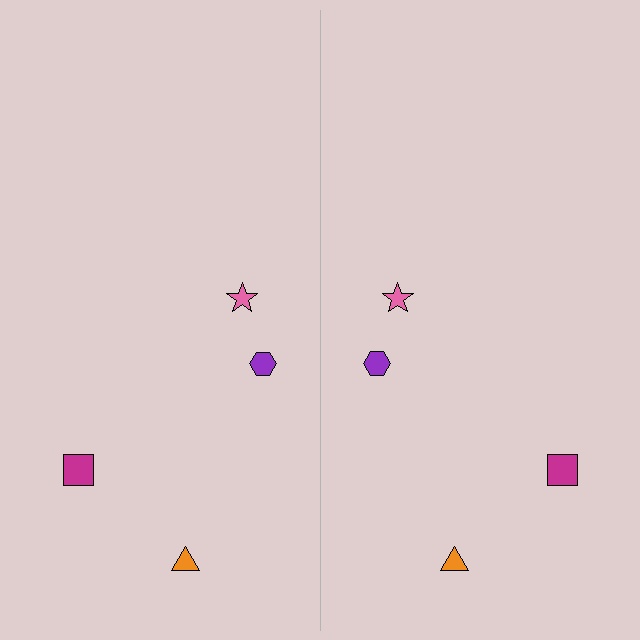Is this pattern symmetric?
Yes, this pattern has bilateral (reflection) symmetry.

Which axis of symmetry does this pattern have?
The pattern has a vertical axis of symmetry running through the center of the image.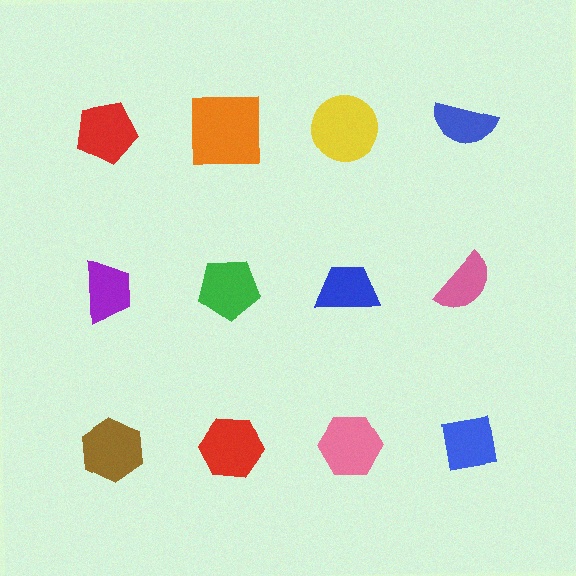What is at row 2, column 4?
A pink semicircle.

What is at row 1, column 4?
A blue semicircle.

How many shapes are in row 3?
4 shapes.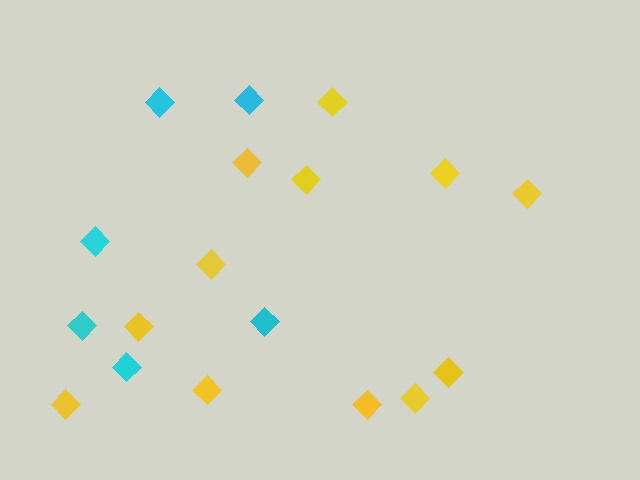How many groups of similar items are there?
There are 2 groups: one group of yellow diamonds (12) and one group of cyan diamonds (6).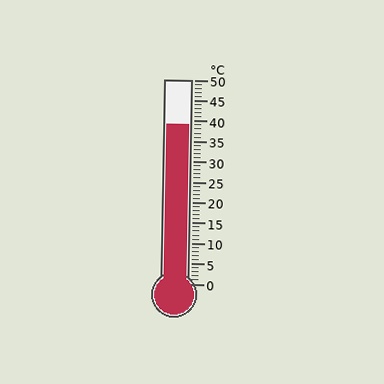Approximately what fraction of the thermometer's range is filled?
The thermometer is filled to approximately 80% of its range.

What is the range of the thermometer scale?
The thermometer scale ranges from 0°C to 50°C.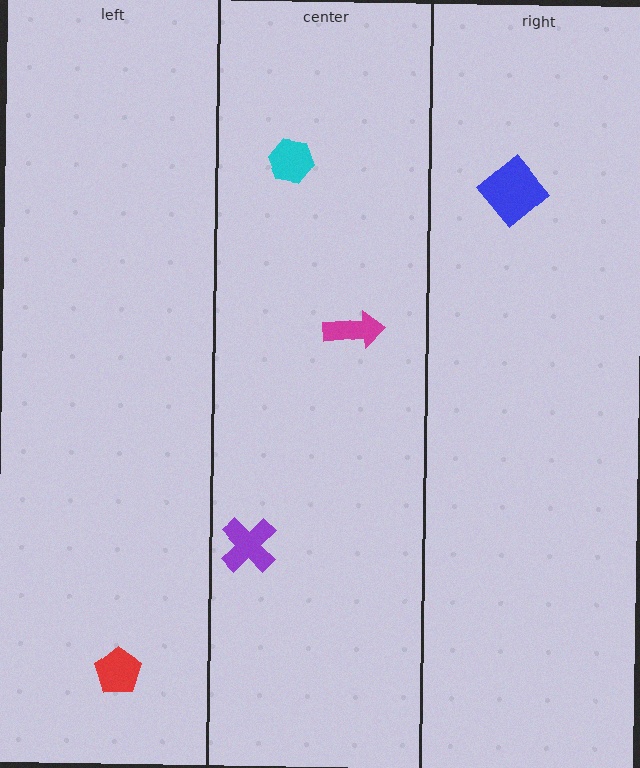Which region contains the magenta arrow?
The center region.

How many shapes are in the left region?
1.